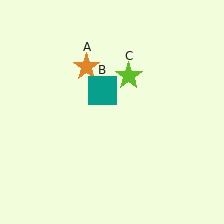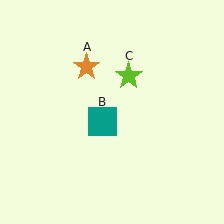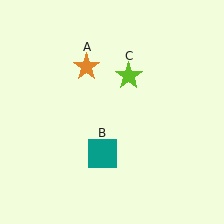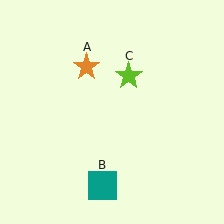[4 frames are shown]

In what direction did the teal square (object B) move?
The teal square (object B) moved down.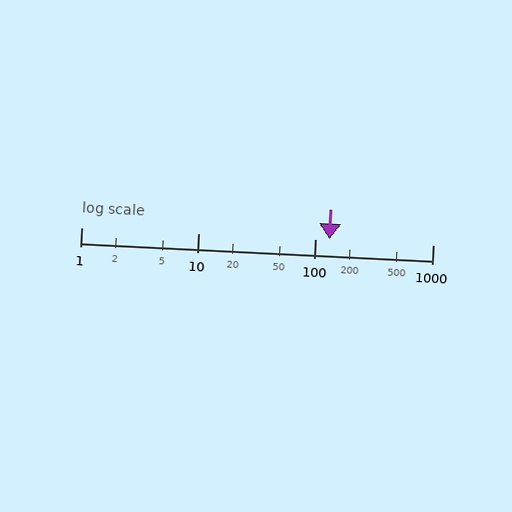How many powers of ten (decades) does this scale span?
The scale spans 3 decades, from 1 to 1000.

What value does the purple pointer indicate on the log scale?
The pointer indicates approximately 130.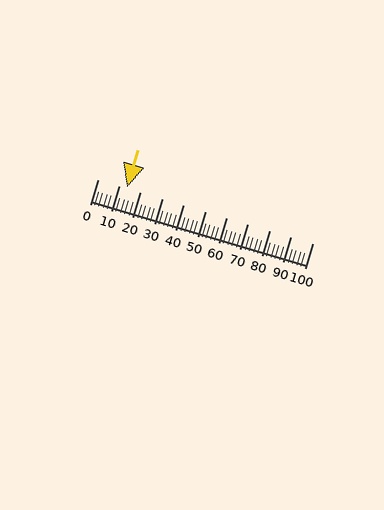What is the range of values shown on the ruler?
The ruler shows values from 0 to 100.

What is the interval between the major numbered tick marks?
The major tick marks are spaced 10 units apart.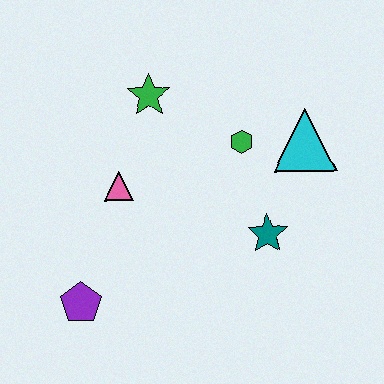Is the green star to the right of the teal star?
No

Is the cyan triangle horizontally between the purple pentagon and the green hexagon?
No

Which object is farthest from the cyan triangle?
The purple pentagon is farthest from the cyan triangle.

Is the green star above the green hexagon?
Yes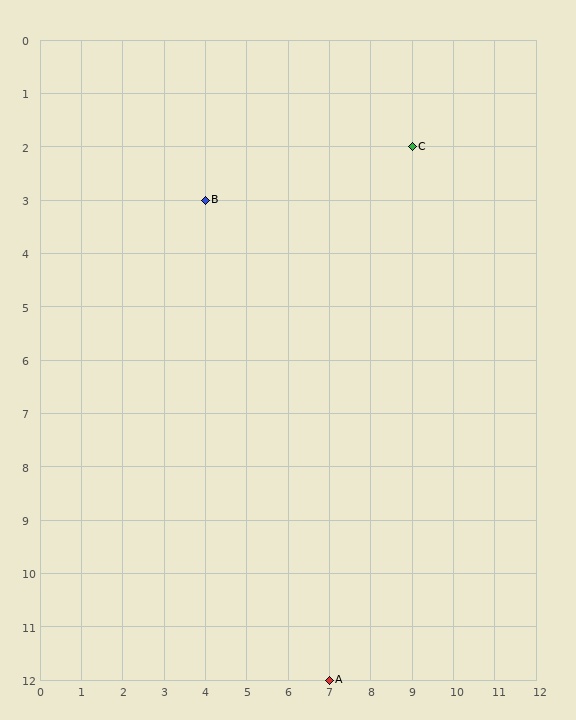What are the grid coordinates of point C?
Point C is at grid coordinates (9, 2).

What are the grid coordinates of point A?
Point A is at grid coordinates (7, 12).